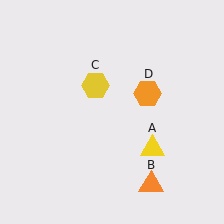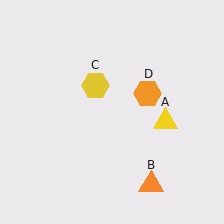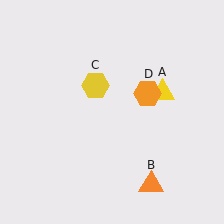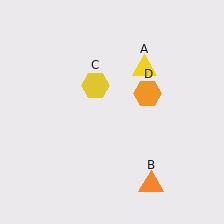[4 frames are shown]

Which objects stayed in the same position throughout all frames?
Orange triangle (object B) and yellow hexagon (object C) and orange hexagon (object D) remained stationary.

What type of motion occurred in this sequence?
The yellow triangle (object A) rotated counterclockwise around the center of the scene.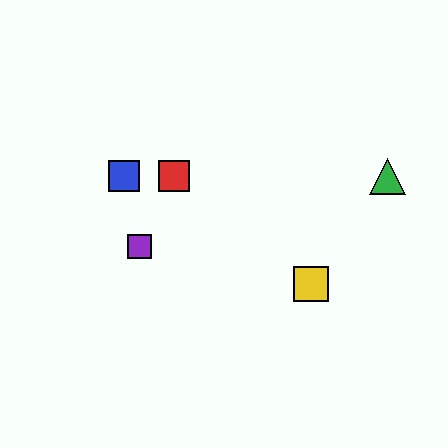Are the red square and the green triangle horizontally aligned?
Yes, both are at y≈176.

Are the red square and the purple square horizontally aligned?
No, the red square is at y≈176 and the purple square is at y≈246.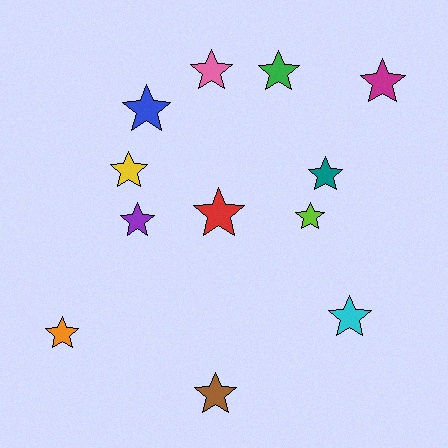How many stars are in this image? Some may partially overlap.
There are 12 stars.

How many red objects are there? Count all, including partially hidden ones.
There is 1 red object.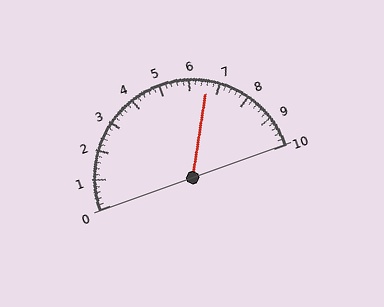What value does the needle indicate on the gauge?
The needle indicates approximately 6.6.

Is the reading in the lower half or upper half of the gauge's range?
The reading is in the upper half of the range (0 to 10).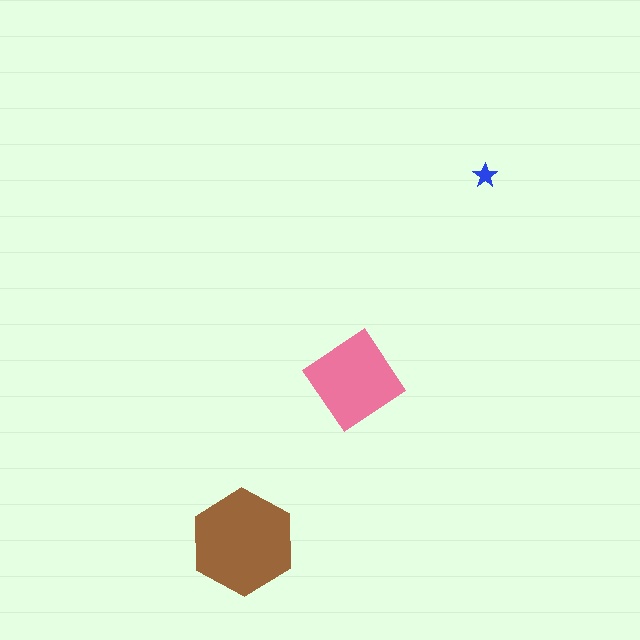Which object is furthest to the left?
The brown hexagon is leftmost.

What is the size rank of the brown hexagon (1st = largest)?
1st.